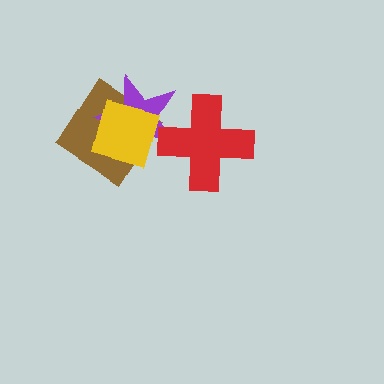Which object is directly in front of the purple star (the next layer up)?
The red cross is directly in front of the purple star.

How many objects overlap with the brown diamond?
2 objects overlap with the brown diamond.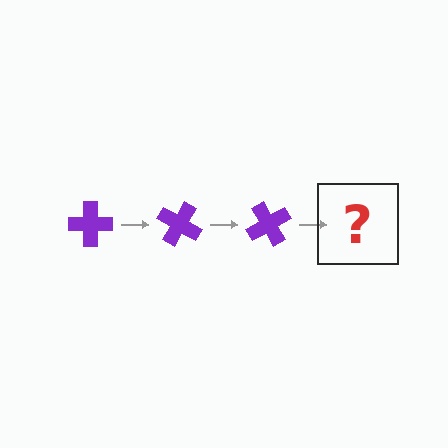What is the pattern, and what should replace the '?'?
The pattern is that the cross rotates 30 degrees each step. The '?' should be a purple cross rotated 90 degrees.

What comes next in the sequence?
The next element should be a purple cross rotated 90 degrees.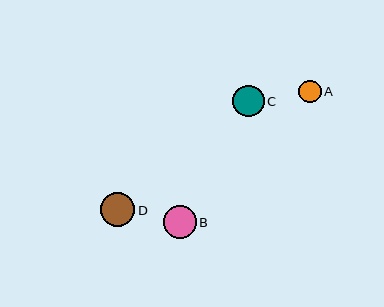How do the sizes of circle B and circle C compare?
Circle B and circle C are approximately the same size.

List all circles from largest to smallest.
From largest to smallest: D, B, C, A.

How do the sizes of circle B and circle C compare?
Circle B and circle C are approximately the same size.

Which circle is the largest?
Circle D is the largest with a size of approximately 34 pixels.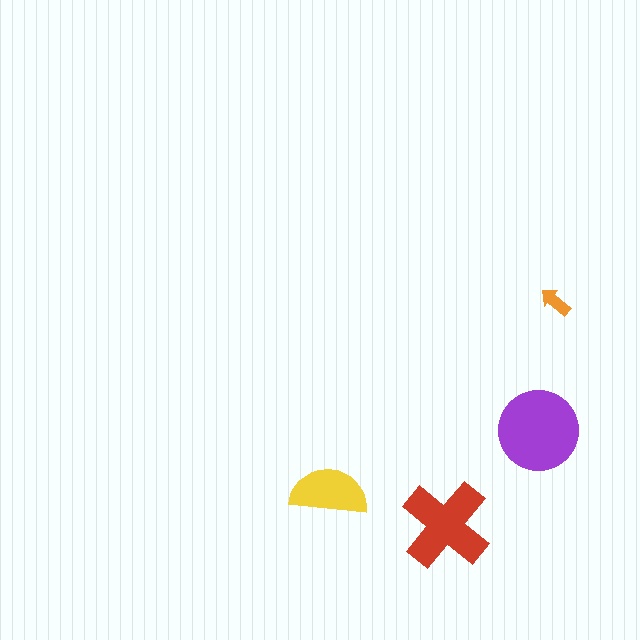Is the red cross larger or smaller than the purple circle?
Smaller.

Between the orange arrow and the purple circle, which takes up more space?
The purple circle.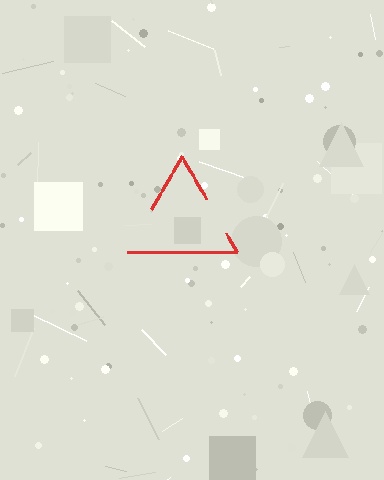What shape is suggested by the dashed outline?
The dashed outline suggests a triangle.